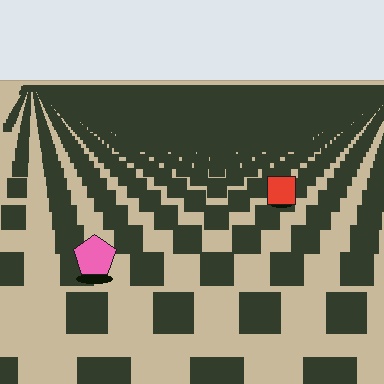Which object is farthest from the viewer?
The red square is farthest from the viewer. It appears smaller and the ground texture around it is denser.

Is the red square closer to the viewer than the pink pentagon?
No. The pink pentagon is closer — you can tell from the texture gradient: the ground texture is coarser near it.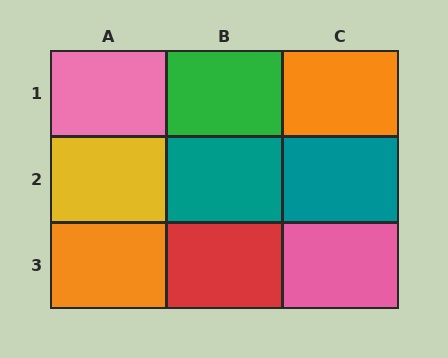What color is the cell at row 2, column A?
Yellow.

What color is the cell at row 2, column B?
Teal.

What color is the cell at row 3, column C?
Pink.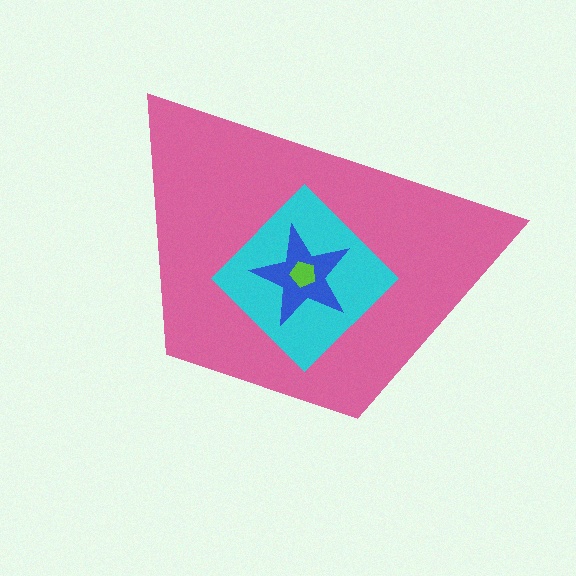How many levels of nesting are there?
4.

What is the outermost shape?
The pink trapezoid.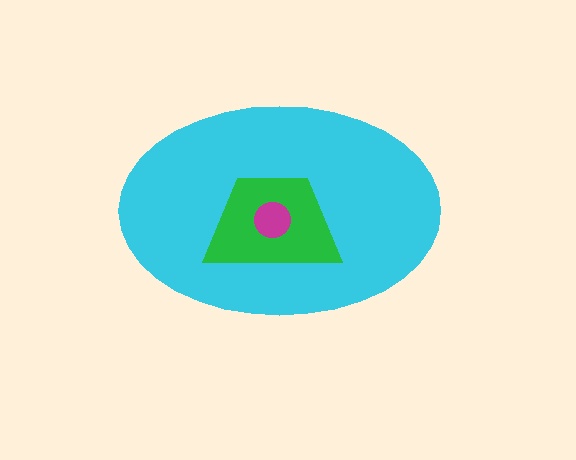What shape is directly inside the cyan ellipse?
The green trapezoid.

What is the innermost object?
The magenta circle.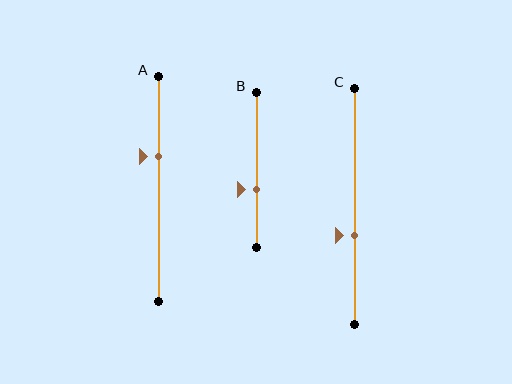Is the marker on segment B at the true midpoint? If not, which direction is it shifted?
No, the marker on segment B is shifted downward by about 13% of the segment length.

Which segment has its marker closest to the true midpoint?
Segment C has its marker closest to the true midpoint.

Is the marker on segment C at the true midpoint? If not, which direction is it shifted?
No, the marker on segment C is shifted downward by about 12% of the segment length.